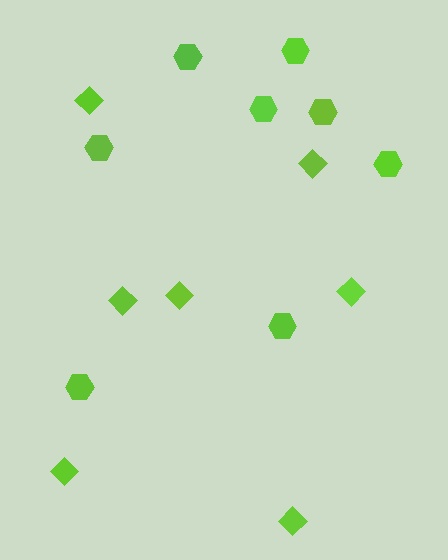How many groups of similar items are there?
There are 2 groups: one group of diamonds (7) and one group of hexagons (8).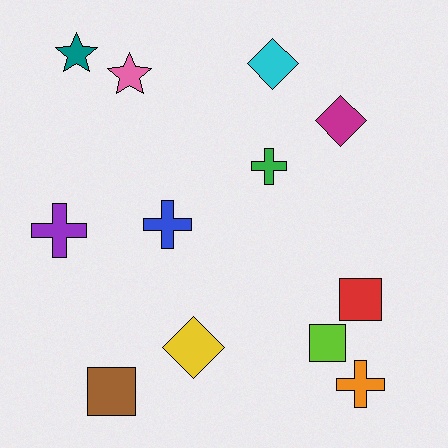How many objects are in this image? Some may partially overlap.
There are 12 objects.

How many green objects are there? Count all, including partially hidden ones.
There is 1 green object.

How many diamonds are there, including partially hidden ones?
There are 3 diamonds.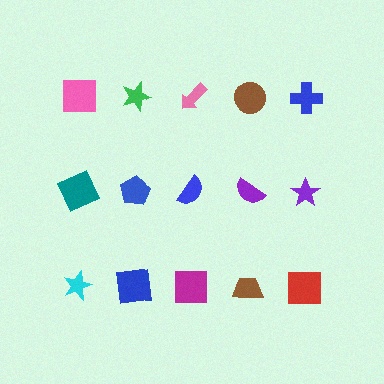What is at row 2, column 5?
A purple star.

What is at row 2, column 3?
A blue semicircle.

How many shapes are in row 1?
5 shapes.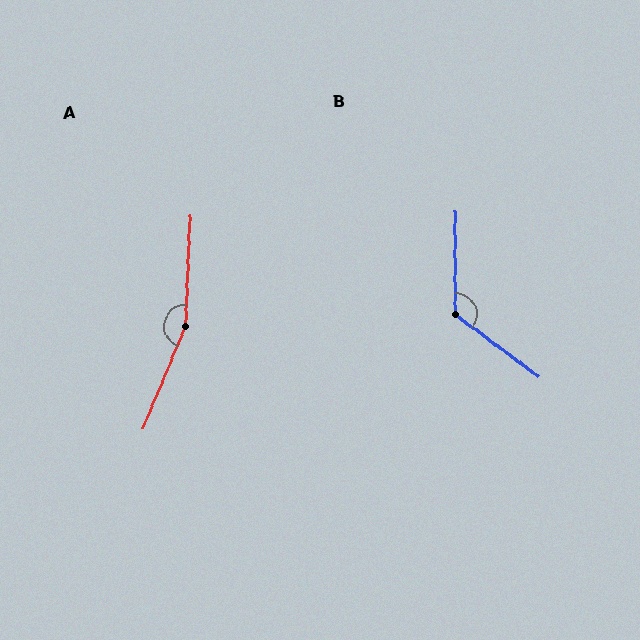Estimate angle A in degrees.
Approximately 160 degrees.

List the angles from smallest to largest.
B (127°), A (160°).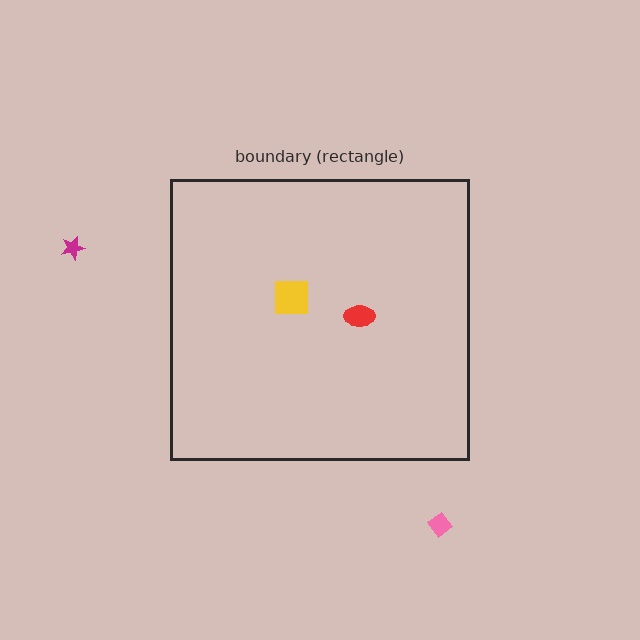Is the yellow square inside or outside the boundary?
Inside.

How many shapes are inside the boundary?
2 inside, 2 outside.